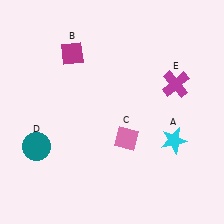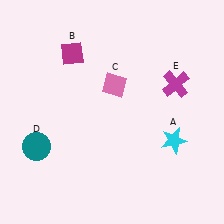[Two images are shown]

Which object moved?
The pink diamond (C) moved up.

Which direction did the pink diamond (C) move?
The pink diamond (C) moved up.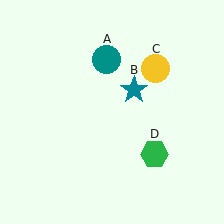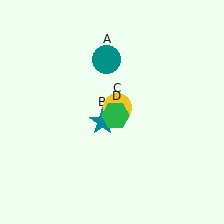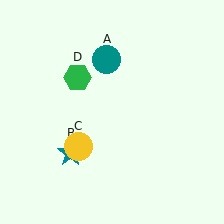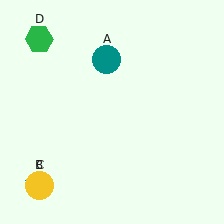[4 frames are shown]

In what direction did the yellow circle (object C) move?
The yellow circle (object C) moved down and to the left.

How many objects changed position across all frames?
3 objects changed position: teal star (object B), yellow circle (object C), green hexagon (object D).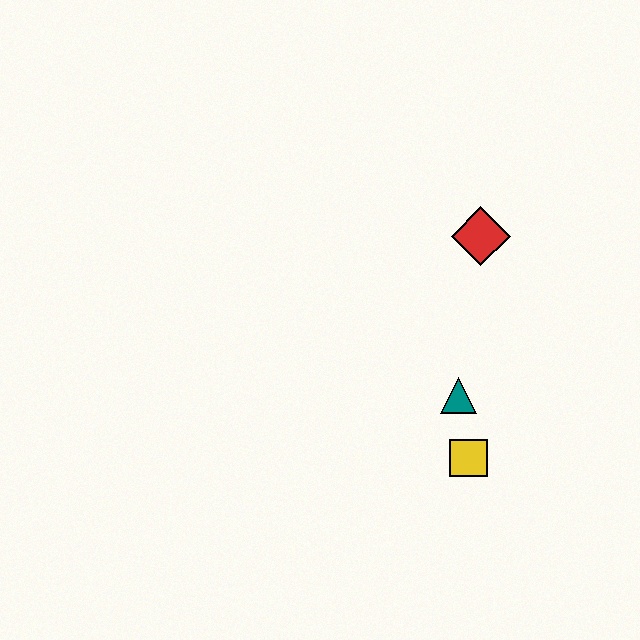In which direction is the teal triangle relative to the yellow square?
The teal triangle is above the yellow square.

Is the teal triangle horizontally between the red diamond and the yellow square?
No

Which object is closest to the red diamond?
The teal triangle is closest to the red diamond.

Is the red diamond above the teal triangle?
Yes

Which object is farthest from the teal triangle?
The red diamond is farthest from the teal triangle.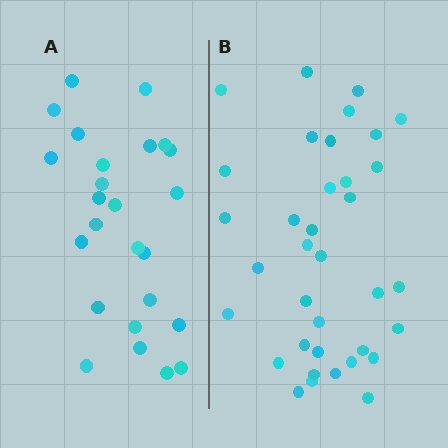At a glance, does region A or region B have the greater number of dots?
Region B (the right region) has more dots.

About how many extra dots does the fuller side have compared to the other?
Region B has roughly 12 or so more dots than region A.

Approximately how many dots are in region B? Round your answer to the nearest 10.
About 40 dots. (The exact count is 36, which rounds to 40.)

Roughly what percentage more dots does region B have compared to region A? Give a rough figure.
About 45% more.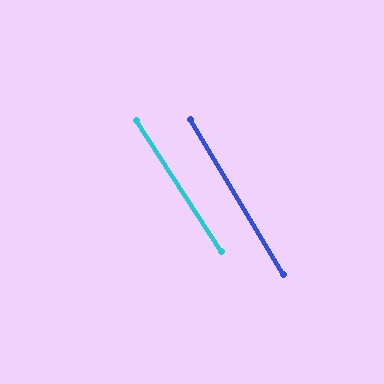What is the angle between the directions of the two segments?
Approximately 2 degrees.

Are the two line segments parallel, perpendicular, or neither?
Parallel — their directions differ by only 1.7°.